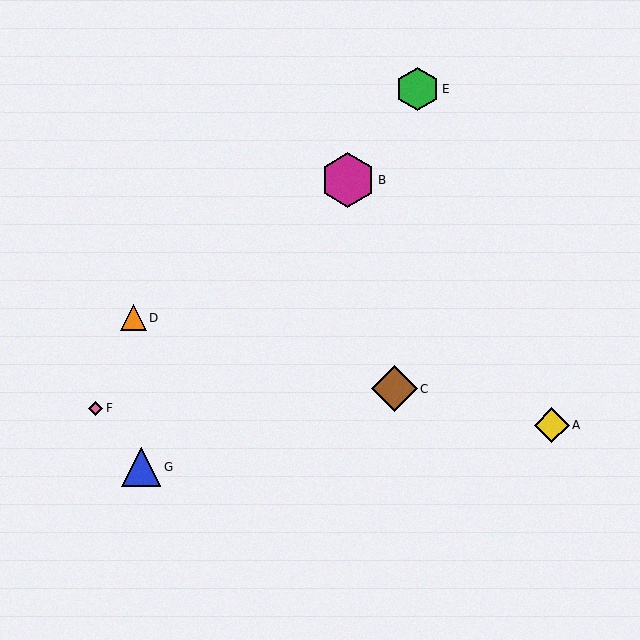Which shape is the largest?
The magenta hexagon (labeled B) is the largest.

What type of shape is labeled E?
Shape E is a green hexagon.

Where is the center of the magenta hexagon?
The center of the magenta hexagon is at (348, 180).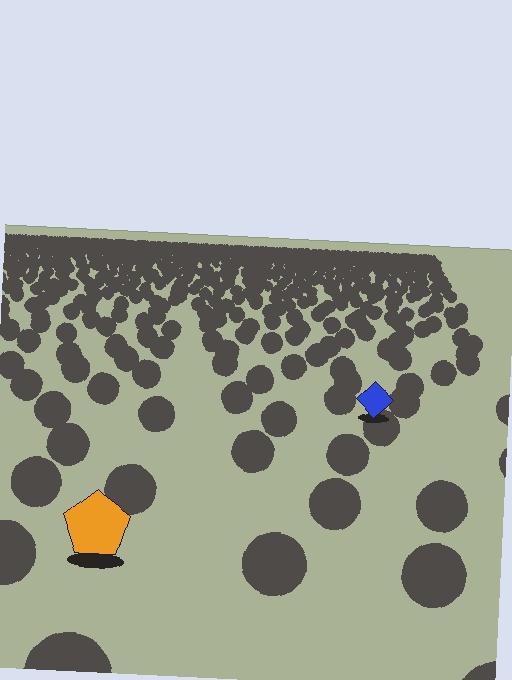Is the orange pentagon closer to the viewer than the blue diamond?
Yes. The orange pentagon is closer — you can tell from the texture gradient: the ground texture is coarser near it.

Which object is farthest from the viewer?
The blue diamond is farthest from the viewer. It appears smaller and the ground texture around it is denser.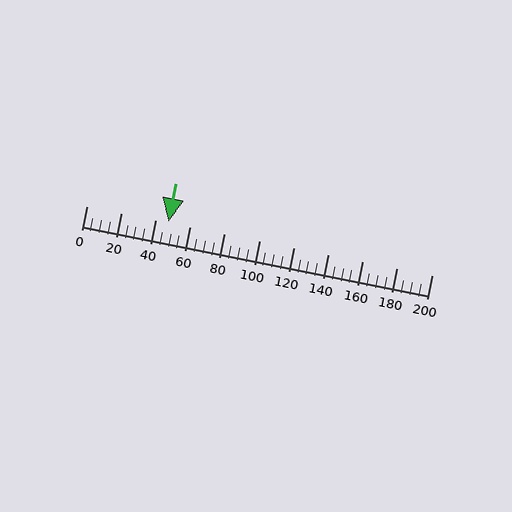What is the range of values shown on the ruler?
The ruler shows values from 0 to 200.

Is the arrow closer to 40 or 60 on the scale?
The arrow is closer to 40.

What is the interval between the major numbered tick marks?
The major tick marks are spaced 20 units apart.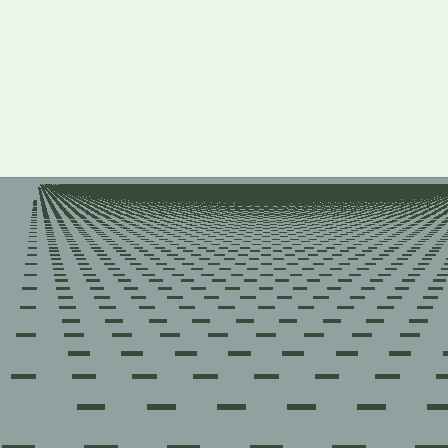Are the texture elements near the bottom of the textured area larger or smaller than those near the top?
Larger. Near the bottom, elements are closer to the viewer and appear at a bigger on-screen size.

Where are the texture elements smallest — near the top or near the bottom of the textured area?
Near the top.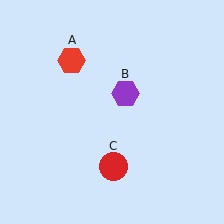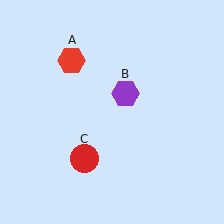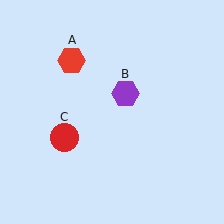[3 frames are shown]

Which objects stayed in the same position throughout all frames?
Red hexagon (object A) and purple hexagon (object B) remained stationary.